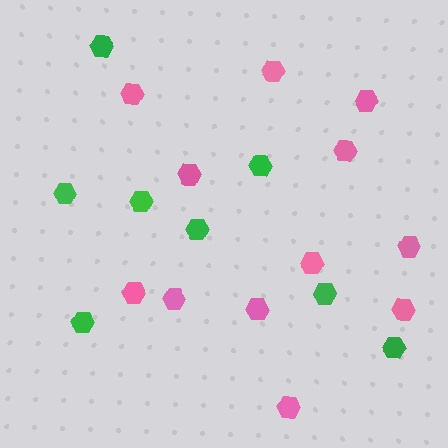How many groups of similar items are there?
There are 2 groups: one group of green hexagons (8) and one group of pink hexagons (12).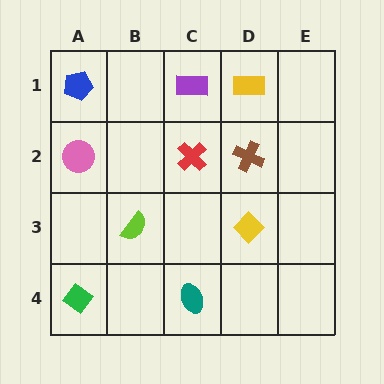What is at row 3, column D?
A yellow diamond.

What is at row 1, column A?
A blue pentagon.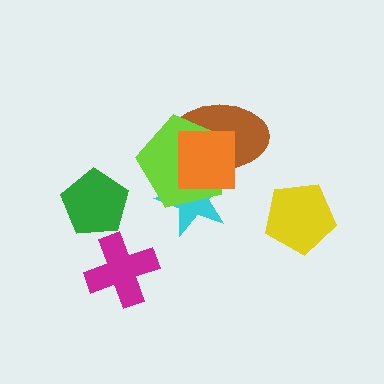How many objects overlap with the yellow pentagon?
0 objects overlap with the yellow pentagon.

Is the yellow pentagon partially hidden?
No, no other shape covers it.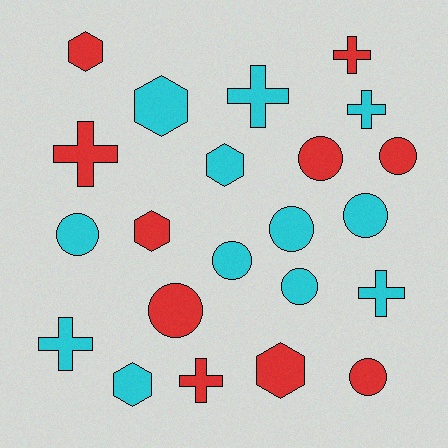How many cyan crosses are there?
There are 4 cyan crosses.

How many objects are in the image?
There are 22 objects.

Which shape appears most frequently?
Circle, with 9 objects.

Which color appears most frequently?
Cyan, with 12 objects.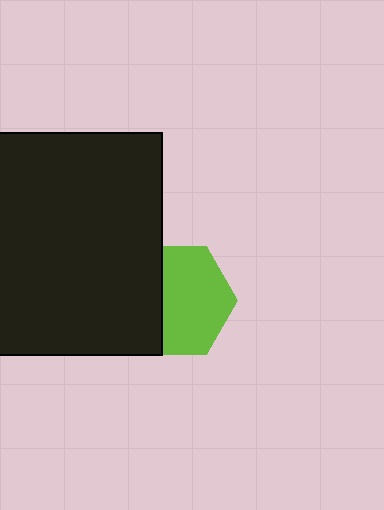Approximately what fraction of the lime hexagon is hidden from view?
Roughly 37% of the lime hexagon is hidden behind the black rectangle.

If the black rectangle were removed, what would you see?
You would see the complete lime hexagon.